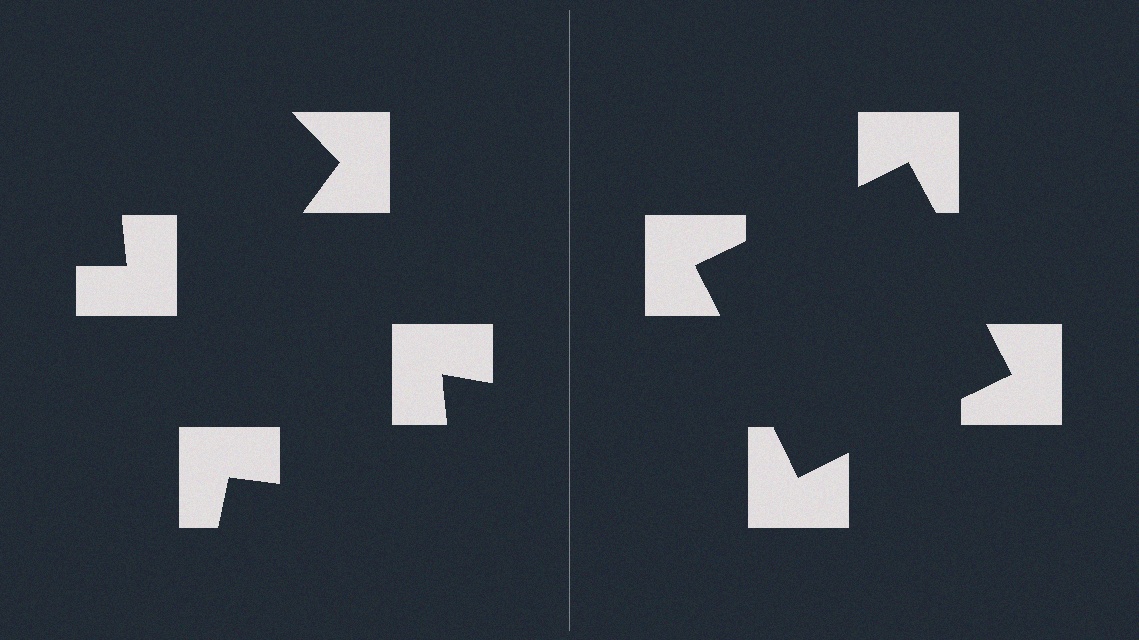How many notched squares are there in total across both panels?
8 — 4 on each side.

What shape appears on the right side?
An illusory square.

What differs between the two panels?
The notched squares are positioned identically on both sides; only the wedge orientations differ. On the right they align to a square; on the left they are misaligned.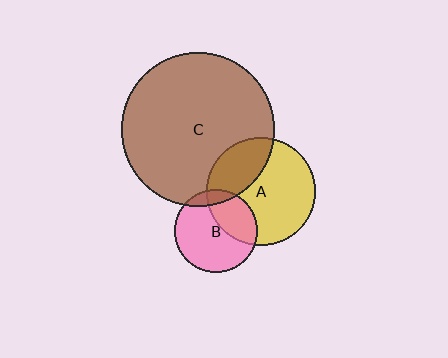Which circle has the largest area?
Circle C (brown).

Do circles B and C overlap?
Yes.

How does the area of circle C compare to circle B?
Approximately 3.5 times.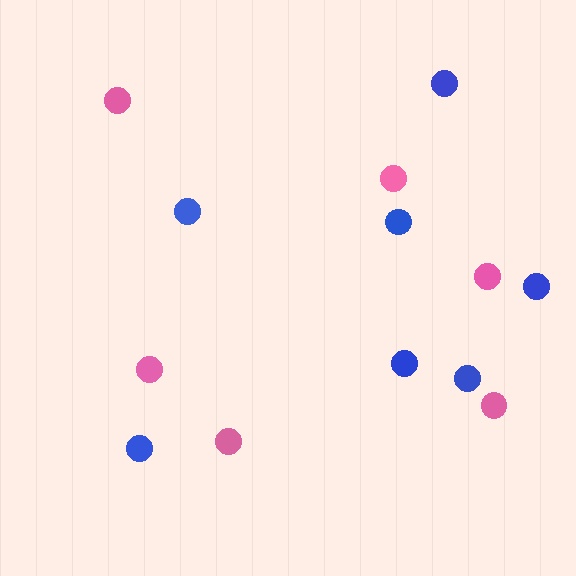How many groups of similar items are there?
There are 2 groups: one group of pink circles (6) and one group of blue circles (7).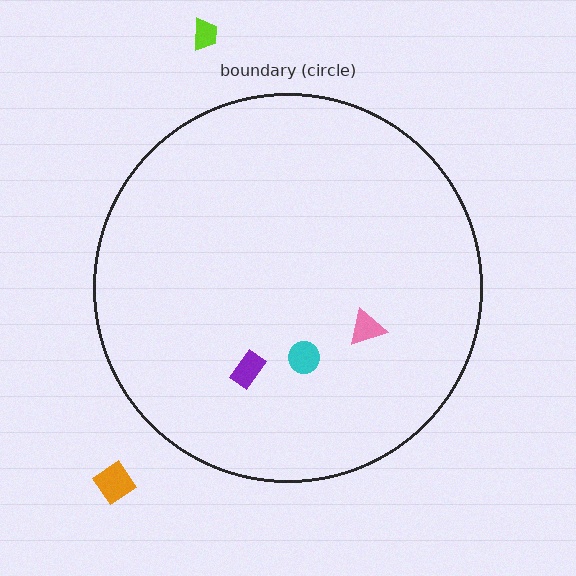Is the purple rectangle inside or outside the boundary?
Inside.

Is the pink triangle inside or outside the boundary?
Inside.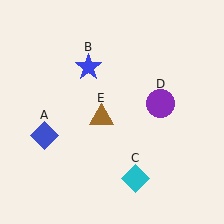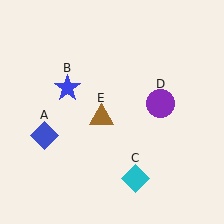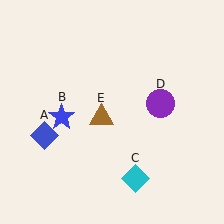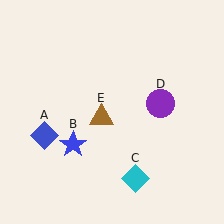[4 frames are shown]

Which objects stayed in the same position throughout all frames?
Blue diamond (object A) and cyan diamond (object C) and purple circle (object D) and brown triangle (object E) remained stationary.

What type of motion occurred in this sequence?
The blue star (object B) rotated counterclockwise around the center of the scene.